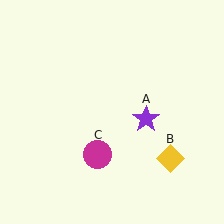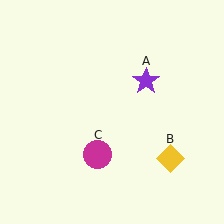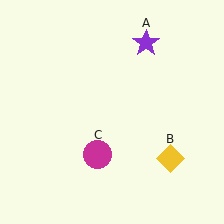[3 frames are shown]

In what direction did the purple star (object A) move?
The purple star (object A) moved up.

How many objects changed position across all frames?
1 object changed position: purple star (object A).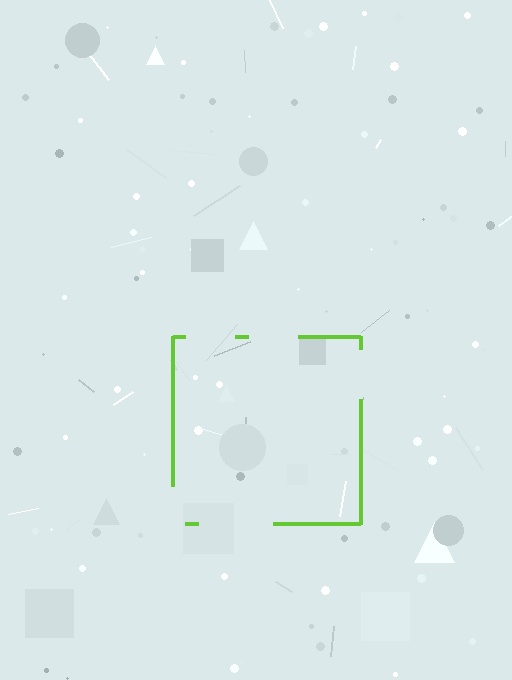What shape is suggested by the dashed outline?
The dashed outline suggests a square.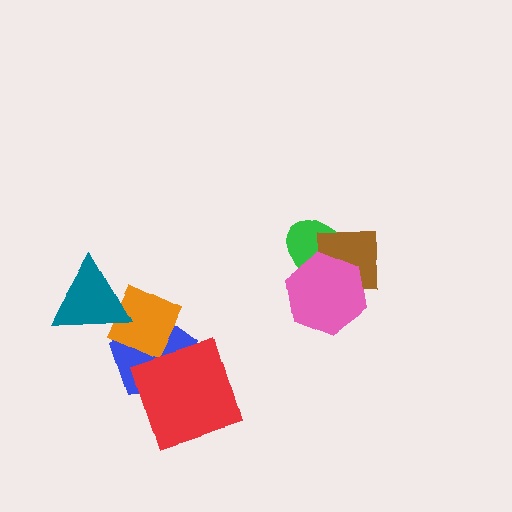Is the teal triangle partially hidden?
No, no other shape covers it.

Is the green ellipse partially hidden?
Yes, it is partially covered by another shape.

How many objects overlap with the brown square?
2 objects overlap with the brown square.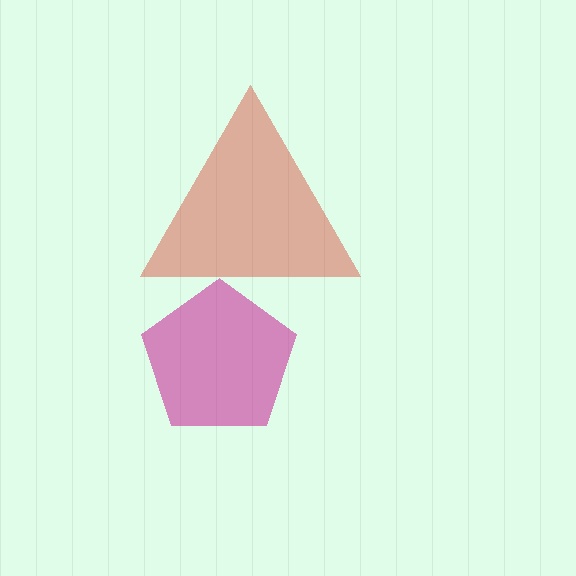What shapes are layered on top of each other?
The layered shapes are: a red triangle, a magenta pentagon.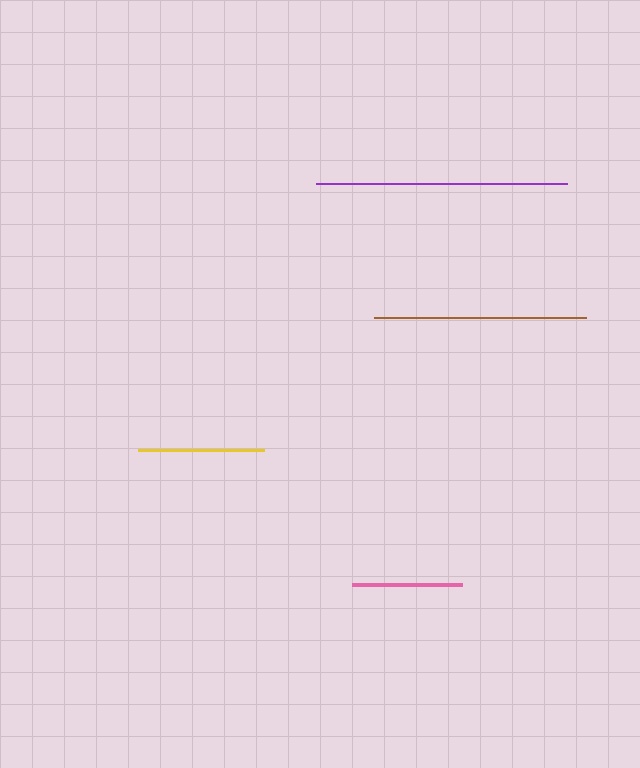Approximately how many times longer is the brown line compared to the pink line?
The brown line is approximately 1.9 times the length of the pink line.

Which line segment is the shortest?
The pink line is the shortest at approximately 110 pixels.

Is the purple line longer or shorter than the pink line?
The purple line is longer than the pink line.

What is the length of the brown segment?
The brown segment is approximately 212 pixels long.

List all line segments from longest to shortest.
From longest to shortest: purple, brown, yellow, pink.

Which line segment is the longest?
The purple line is the longest at approximately 251 pixels.